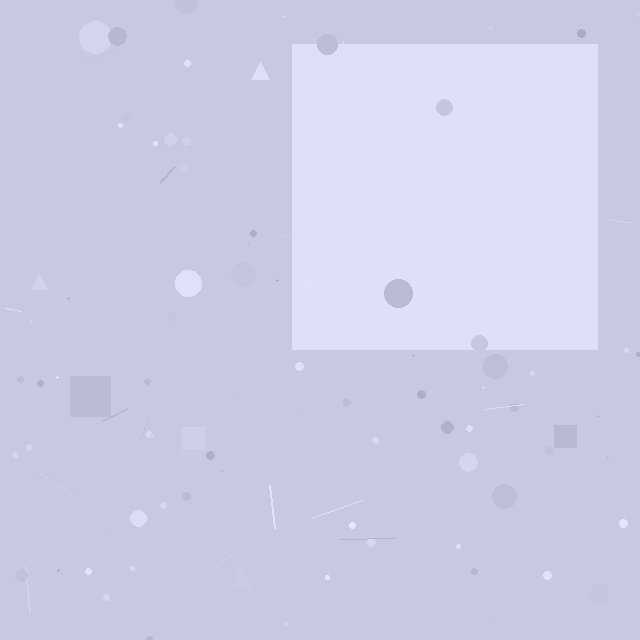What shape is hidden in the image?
A square is hidden in the image.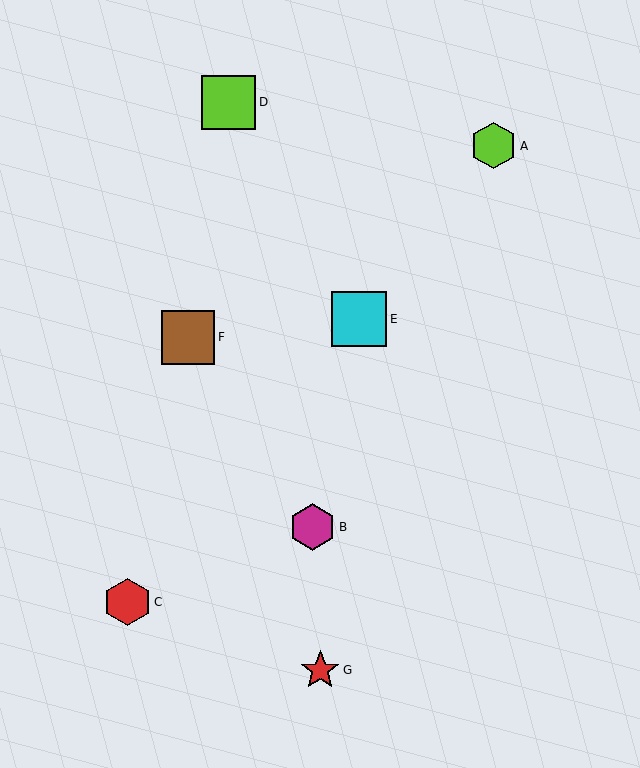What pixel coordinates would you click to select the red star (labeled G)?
Click at (320, 670) to select the red star G.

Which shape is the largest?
The cyan square (labeled E) is the largest.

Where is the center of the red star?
The center of the red star is at (320, 670).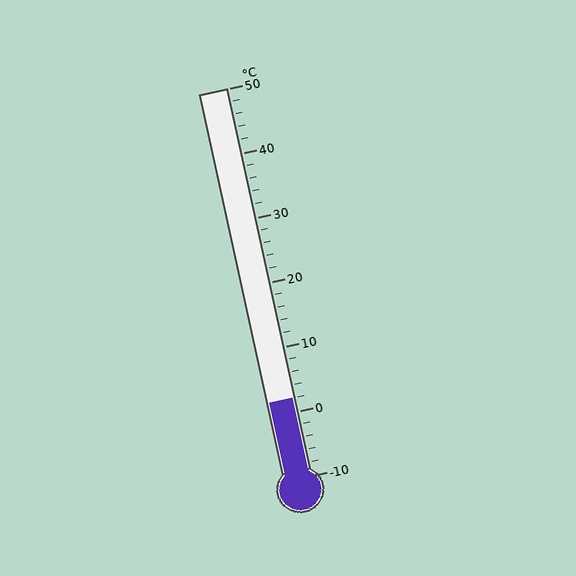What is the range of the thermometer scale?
The thermometer scale ranges from -10°C to 50°C.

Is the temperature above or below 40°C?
The temperature is below 40°C.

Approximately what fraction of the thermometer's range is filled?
The thermometer is filled to approximately 20% of its range.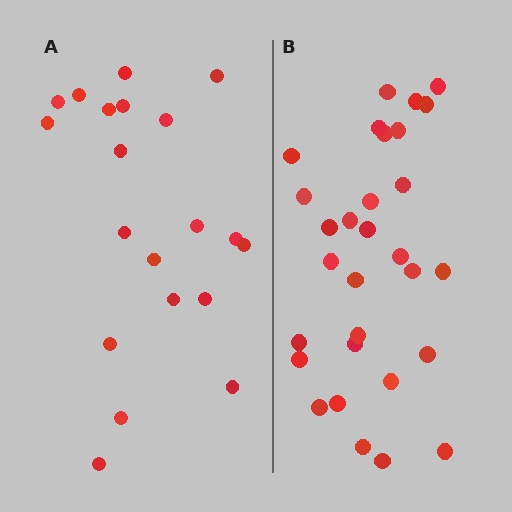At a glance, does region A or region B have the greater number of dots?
Region B (the right region) has more dots.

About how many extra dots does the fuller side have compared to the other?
Region B has roughly 10 or so more dots than region A.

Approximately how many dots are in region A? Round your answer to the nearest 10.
About 20 dots.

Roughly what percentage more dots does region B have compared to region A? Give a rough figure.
About 50% more.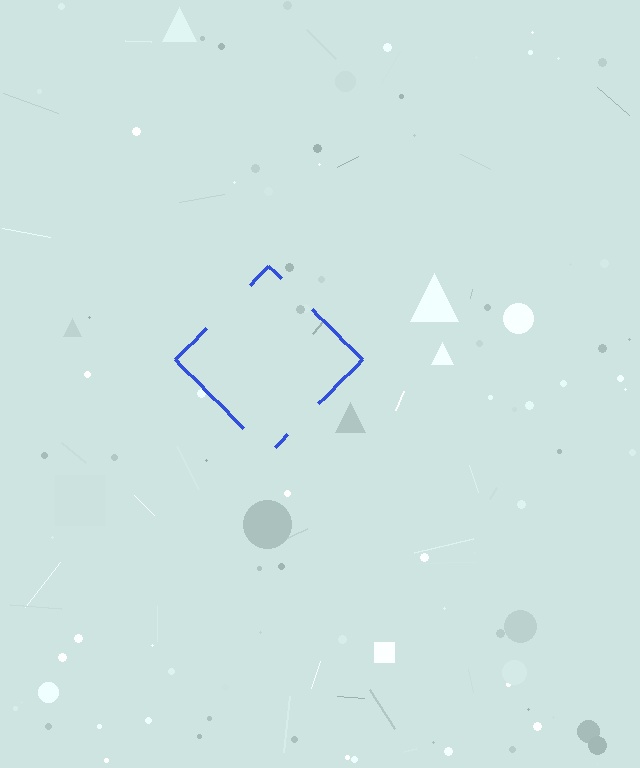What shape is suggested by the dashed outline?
The dashed outline suggests a diamond.